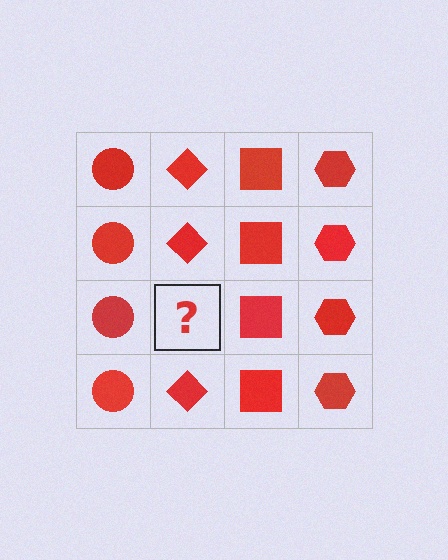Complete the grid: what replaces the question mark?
The question mark should be replaced with a red diamond.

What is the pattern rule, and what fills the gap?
The rule is that each column has a consistent shape. The gap should be filled with a red diamond.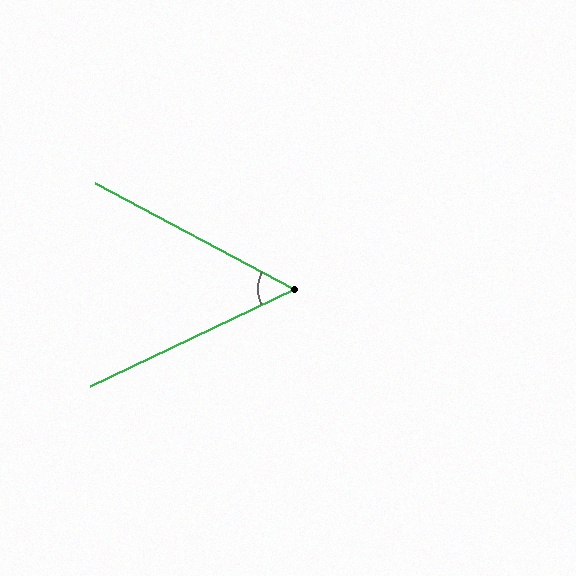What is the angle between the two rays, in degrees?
Approximately 53 degrees.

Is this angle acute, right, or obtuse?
It is acute.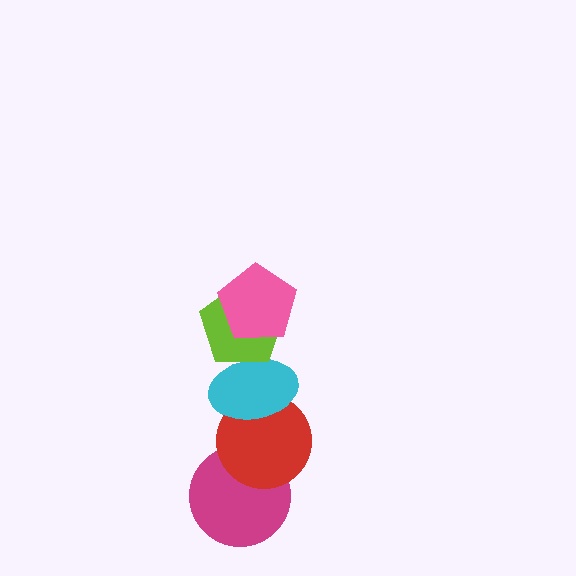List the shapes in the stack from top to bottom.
From top to bottom: the pink pentagon, the lime pentagon, the cyan ellipse, the red circle, the magenta circle.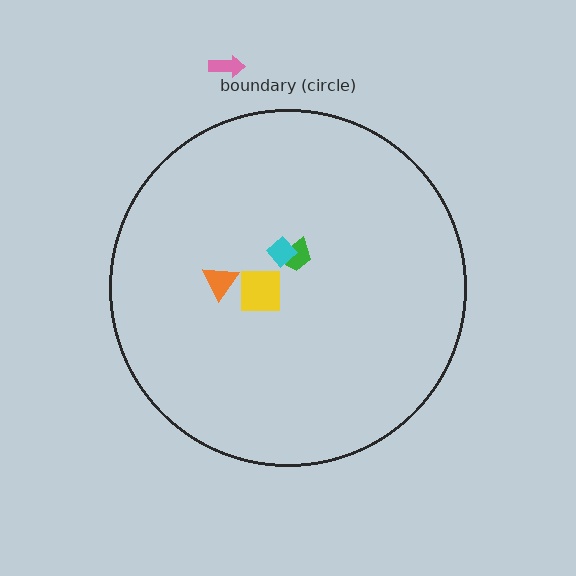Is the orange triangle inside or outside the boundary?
Inside.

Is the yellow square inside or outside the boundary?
Inside.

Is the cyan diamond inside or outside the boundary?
Inside.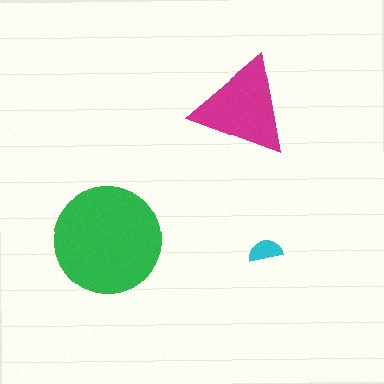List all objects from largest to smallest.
The green circle, the magenta triangle, the cyan semicircle.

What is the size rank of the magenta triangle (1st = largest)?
2nd.